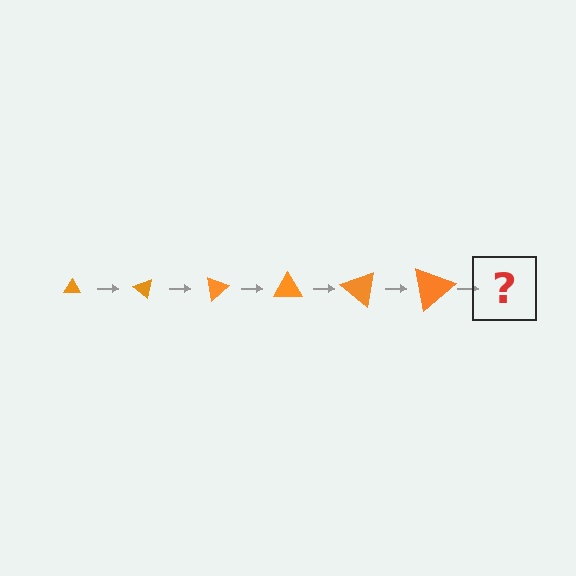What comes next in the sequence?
The next element should be a triangle, larger than the previous one and rotated 240 degrees from the start.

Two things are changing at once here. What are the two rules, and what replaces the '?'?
The two rules are that the triangle grows larger each step and it rotates 40 degrees each step. The '?' should be a triangle, larger than the previous one and rotated 240 degrees from the start.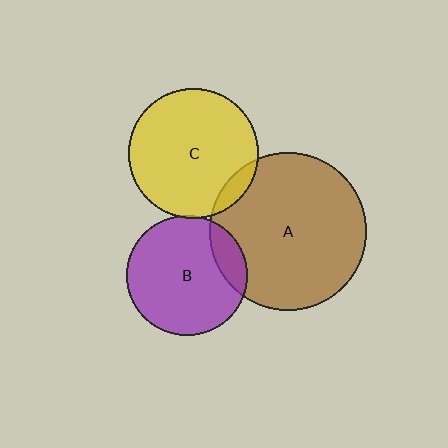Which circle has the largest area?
Circle A (brown).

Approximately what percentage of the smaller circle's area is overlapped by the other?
Approximately 10%.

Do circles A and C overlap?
Yes.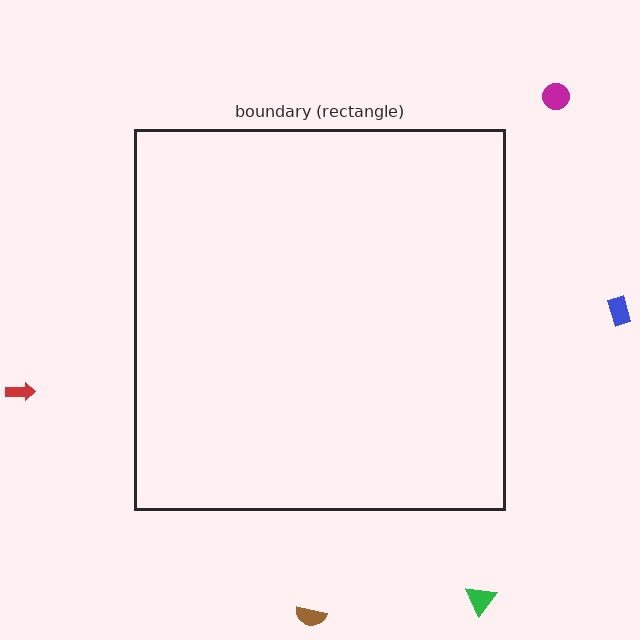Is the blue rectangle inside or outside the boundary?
Outside.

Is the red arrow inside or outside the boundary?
Outside.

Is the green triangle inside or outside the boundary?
Outside.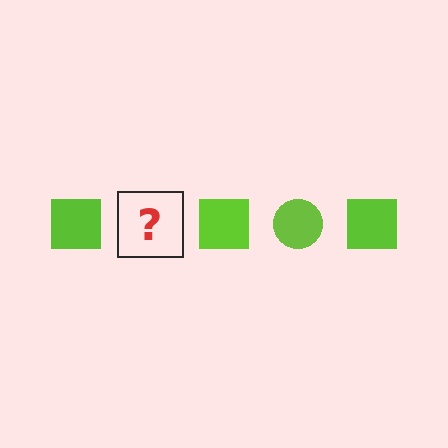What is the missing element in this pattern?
The missing element is a lime circle.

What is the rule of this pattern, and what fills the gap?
The rule is that the pattern cycles through square, circle shapes in lime. The gap should be filled with a lime circle.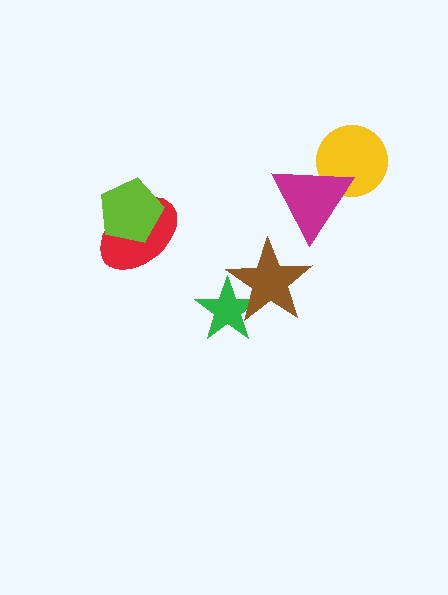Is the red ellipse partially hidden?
Yes, it is partially covered by another shape.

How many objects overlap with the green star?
1 object overlaps with the green star.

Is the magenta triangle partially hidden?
No, no other shape covers it.